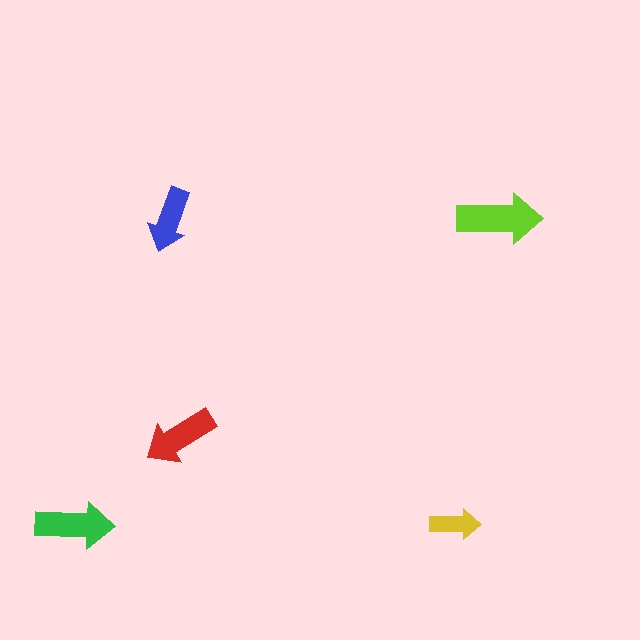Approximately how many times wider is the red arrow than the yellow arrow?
About 1.5 times wider.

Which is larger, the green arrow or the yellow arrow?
The green one.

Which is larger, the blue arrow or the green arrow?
The green one.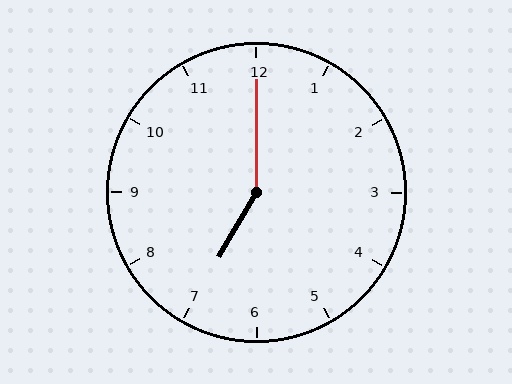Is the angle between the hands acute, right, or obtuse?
It is obtuse.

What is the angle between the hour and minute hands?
Approximately 150 degrees.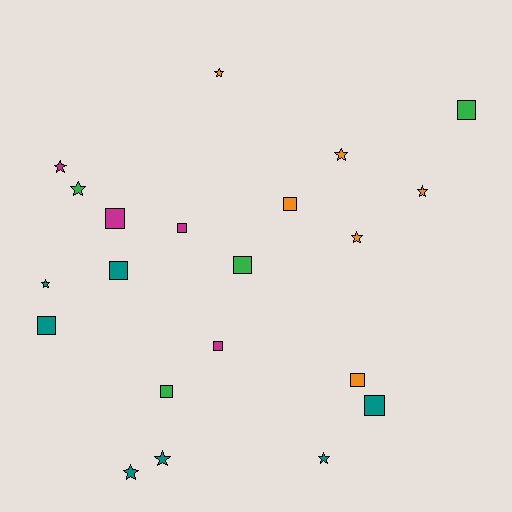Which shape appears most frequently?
Square, with 11 objects.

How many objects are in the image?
There are 21 objects.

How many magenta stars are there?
There is 1 magenta star.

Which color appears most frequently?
Teal, with 7 objects.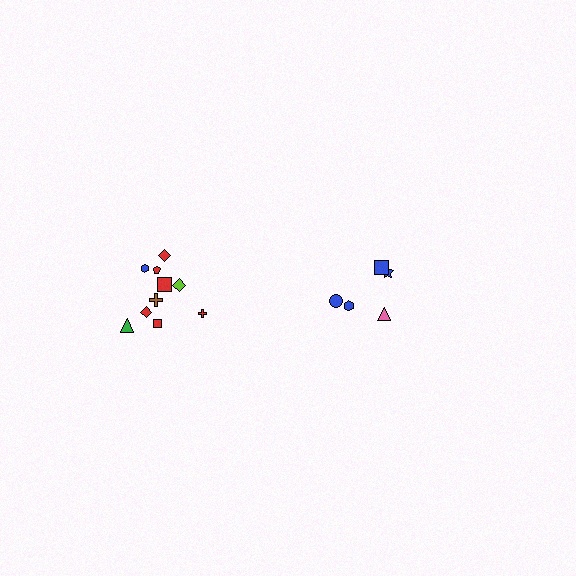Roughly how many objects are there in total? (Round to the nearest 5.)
Roughly 15 objects in total.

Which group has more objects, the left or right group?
The left group.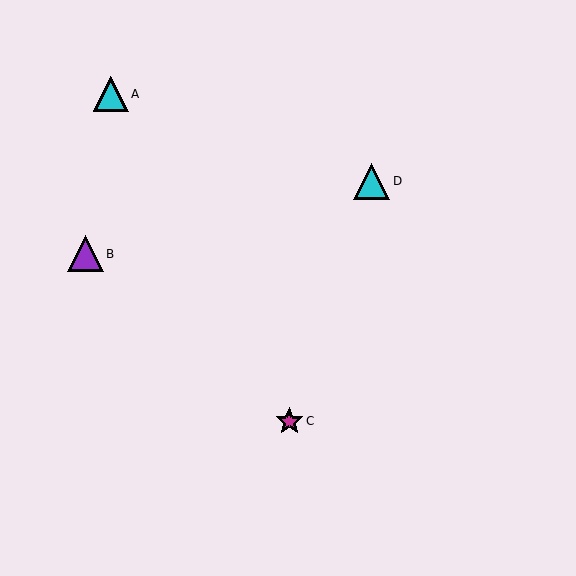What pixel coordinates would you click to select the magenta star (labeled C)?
Click at (289, 421) to select the magenta star C.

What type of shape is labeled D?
Shape D is a cyan triangle.